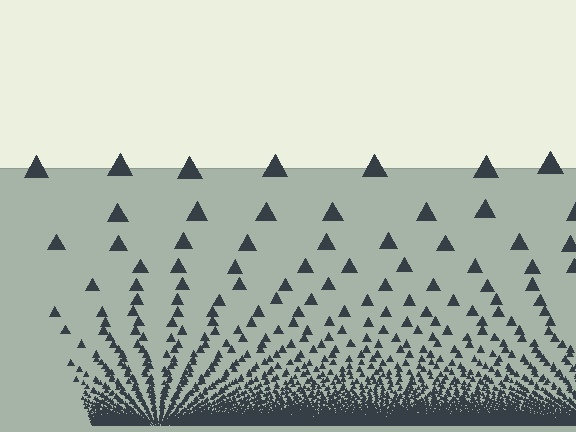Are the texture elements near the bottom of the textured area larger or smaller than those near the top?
Smaller. The gradient is inverted — elements near the bottom are smaller and denser.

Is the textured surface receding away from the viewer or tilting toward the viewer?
The surface appears to tilt toward the viewer. Texture elements get larger and sparser toward the top.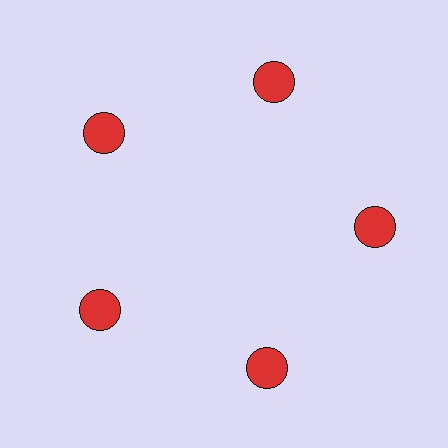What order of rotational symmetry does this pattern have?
This pattern has 5-fold rotational symmetry.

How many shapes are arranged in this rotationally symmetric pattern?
There are 5 shapes, arranged in 5 groups of 1.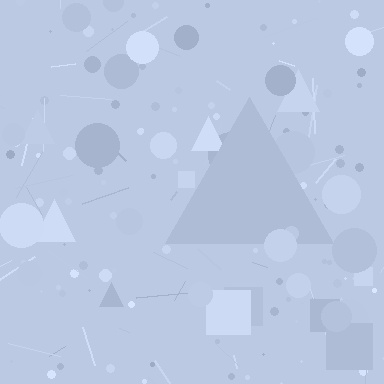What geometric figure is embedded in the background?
A triangle is embedded in the background.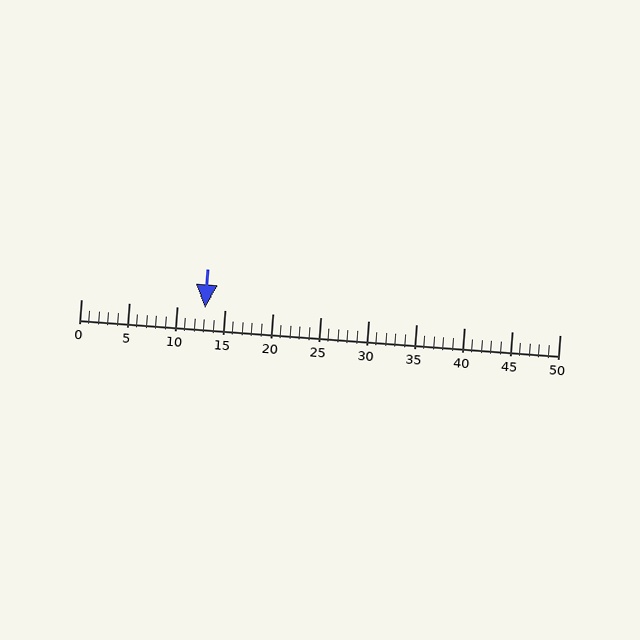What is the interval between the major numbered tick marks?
The major tick marks are spaced 5 units apart.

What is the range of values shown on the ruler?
The ruler shows values from 0 to 50.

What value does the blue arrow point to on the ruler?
The blue arrow points to approximately 13.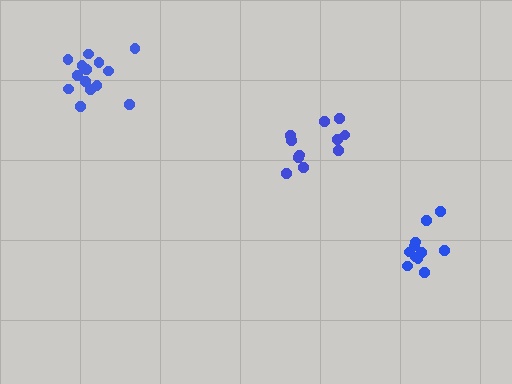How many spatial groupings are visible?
There are 3 spatial groupings.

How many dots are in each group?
Group 1: 11 dots, Group 2: 14 dots, Group 3: 11 dots (36 total).